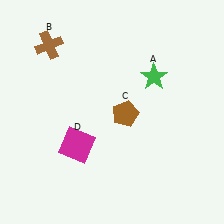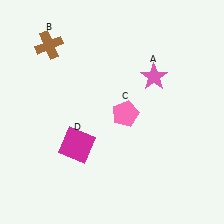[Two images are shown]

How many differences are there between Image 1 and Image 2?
There are 2 differences between the two images.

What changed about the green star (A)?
In Image 1, A is green. In Image 2, it changed to pink.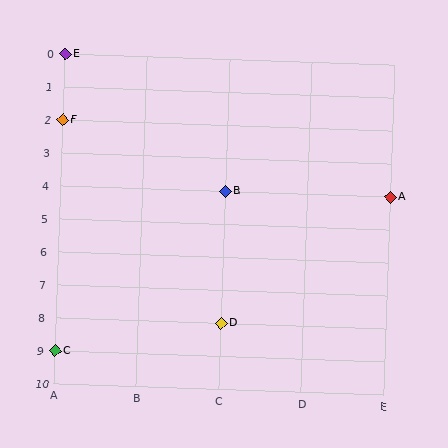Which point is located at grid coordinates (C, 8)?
Point D is at (C, 8).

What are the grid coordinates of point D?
Point D is at grid coordinates (C, 8).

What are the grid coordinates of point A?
Point A is at grid coordinates (E, 4).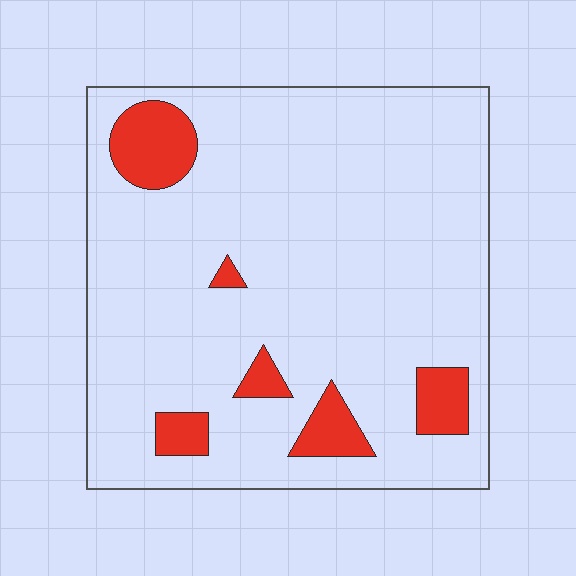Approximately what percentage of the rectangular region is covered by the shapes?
Approximately 10%.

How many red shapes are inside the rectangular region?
6.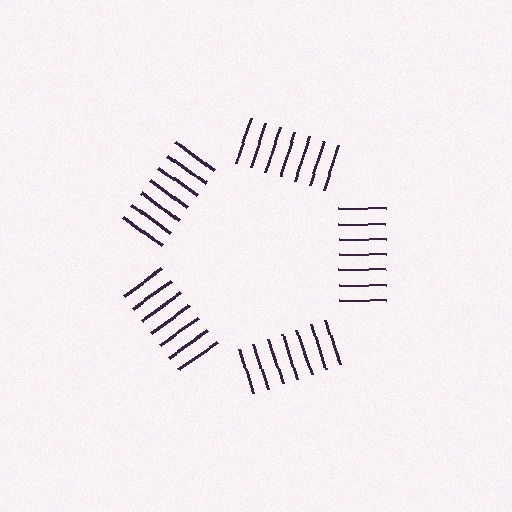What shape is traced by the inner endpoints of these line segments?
An illusory pentagon — the line segments terminate on its edges but no continuous stroke is drawn.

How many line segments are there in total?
35 — 7 along each of the 5 edges.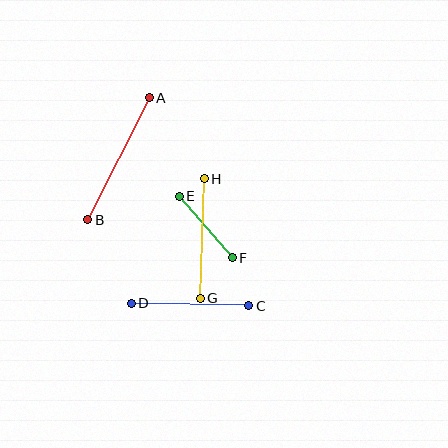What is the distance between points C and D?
The distance is approximately 118 pixels.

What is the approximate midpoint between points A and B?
The midpoint is at approximately (118, 159) pixels.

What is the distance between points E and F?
The distance is approximately 81 pixels.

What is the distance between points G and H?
The distance is approximately 120 pixels.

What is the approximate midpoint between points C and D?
The midpoint is at approximately (190, 305) pixels.